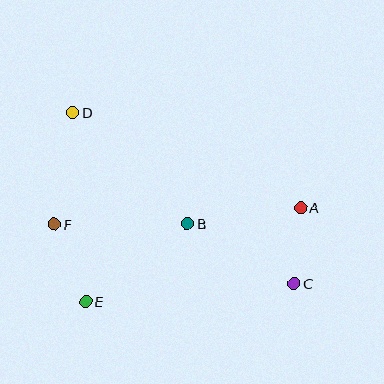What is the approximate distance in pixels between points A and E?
The distance between A and E is approximately 235 pixels.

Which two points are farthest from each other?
Points C and D are farthest from each other.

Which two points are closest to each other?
Points A and C are closest to each other.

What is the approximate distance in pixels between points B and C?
The distance between B and C is approximately 123 pixels.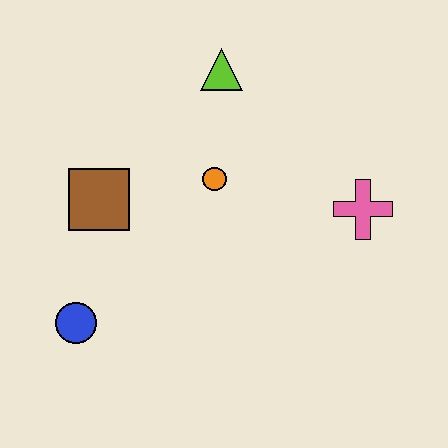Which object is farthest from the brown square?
The pink cross is farthest from the brown square.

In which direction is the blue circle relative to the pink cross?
The blue circle is to the left of the pink cross.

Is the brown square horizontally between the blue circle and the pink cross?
Yes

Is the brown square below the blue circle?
No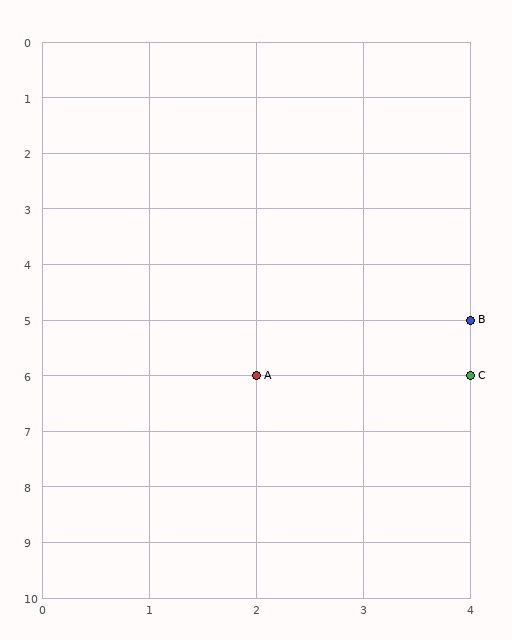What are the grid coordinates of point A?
Point A is at grid coordinates (2, 6).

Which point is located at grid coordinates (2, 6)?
Point A is at (2, 6).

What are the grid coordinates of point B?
Point B is at grid coordinates (4, 5).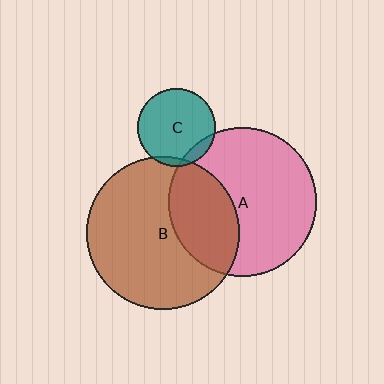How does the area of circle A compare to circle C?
Approximately 3.6 times.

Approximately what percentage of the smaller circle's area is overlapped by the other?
Approximately 35%.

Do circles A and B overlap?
Yes.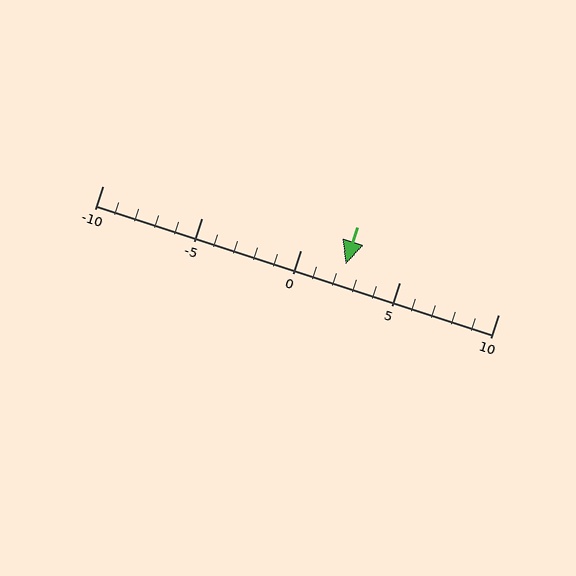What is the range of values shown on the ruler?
The ruler shows values from -10 to 10.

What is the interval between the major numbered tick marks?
The major tick marks are spaced 5 units apart.